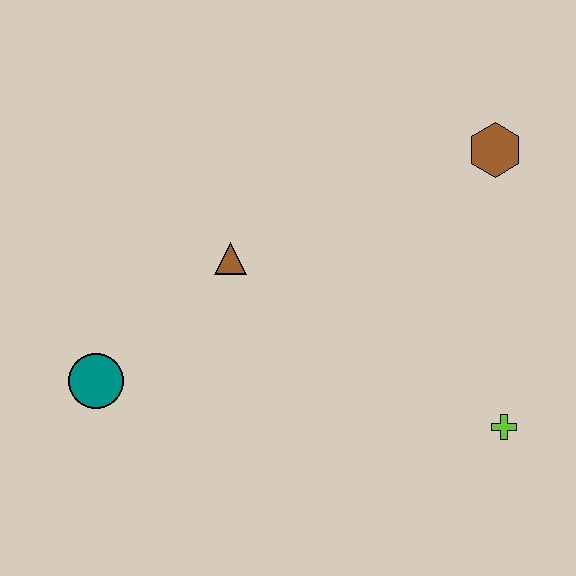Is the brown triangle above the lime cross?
Yes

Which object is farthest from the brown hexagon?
The teal circle is farthest from the brown hexagon.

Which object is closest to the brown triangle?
The teal circle is closest to the brown triangle.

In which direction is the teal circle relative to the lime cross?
The teal circle is to the left of the lime cross.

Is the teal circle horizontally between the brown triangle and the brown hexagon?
No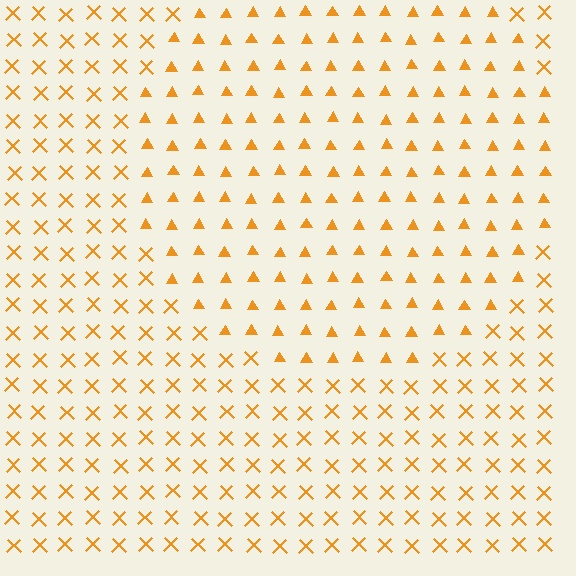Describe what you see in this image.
The image is filled with small orange elements arranged in a uniform grid. A circle-shaped region contains triangles, while the surrounding area contains X marks. The boundary is defined purely by the change in element shape.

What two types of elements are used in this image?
The image uses triangles inside the circle region and X marks outside it.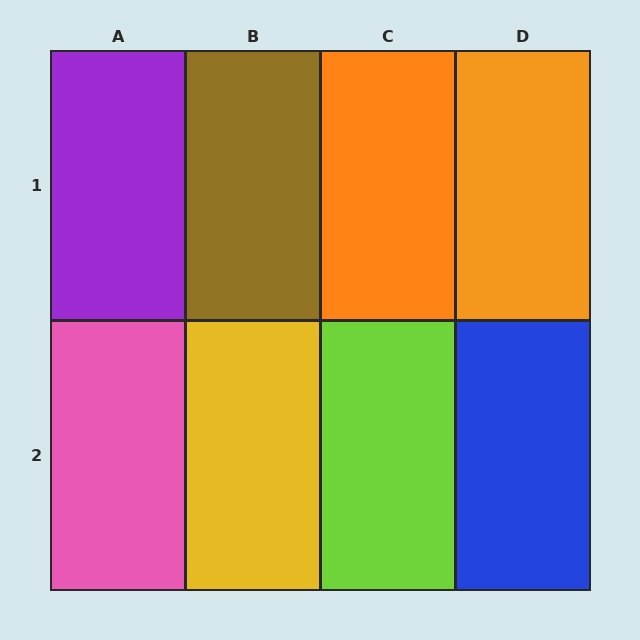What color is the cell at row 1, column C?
Orange.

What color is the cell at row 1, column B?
Brown.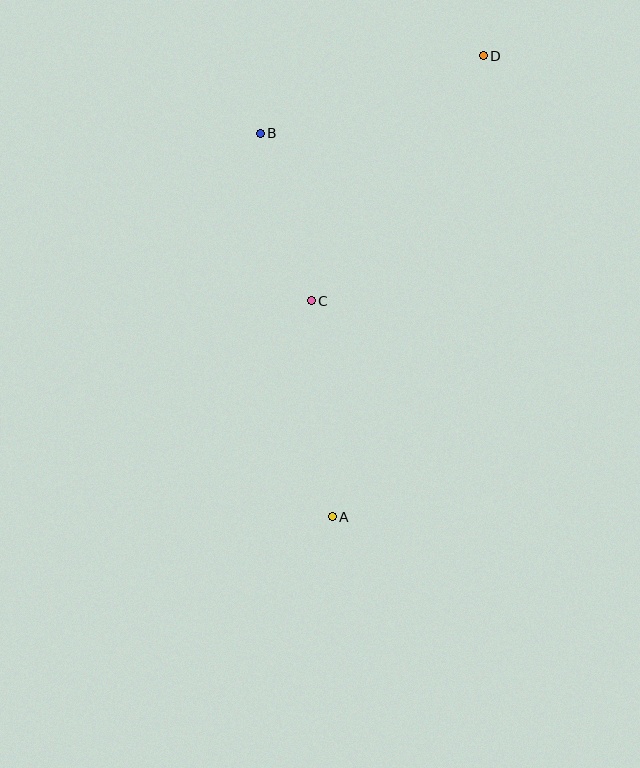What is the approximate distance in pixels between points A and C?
The distance between A and C is approximately 217 pixels.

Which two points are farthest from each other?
Points A and D are farthest from each other.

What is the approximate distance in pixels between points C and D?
The distance between C and D is approximately 299 pixels.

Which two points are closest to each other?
Points B and C are closest to each other.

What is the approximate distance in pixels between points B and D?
The distance between B and D is approximately 236 pixels.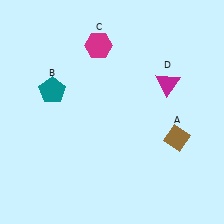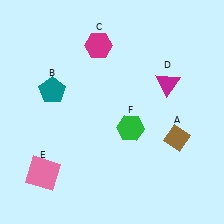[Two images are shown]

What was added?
A pink square (E), a green hexagon (F) were added in Image 2.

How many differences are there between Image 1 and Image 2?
There are 2 differences between the two images.